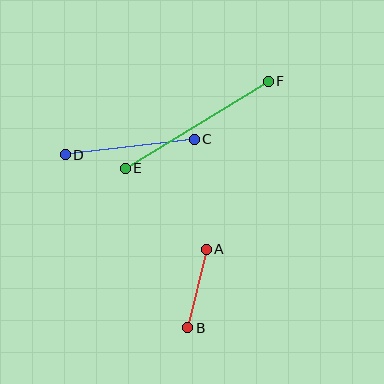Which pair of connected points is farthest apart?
Points E and F are farthest apart.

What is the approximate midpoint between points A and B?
The midpoint is at approximately (197, 289) pixels.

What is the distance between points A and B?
The distance is approximately 81 pixels.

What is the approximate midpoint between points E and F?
The midpoint is at approximately (197, 125) pixels.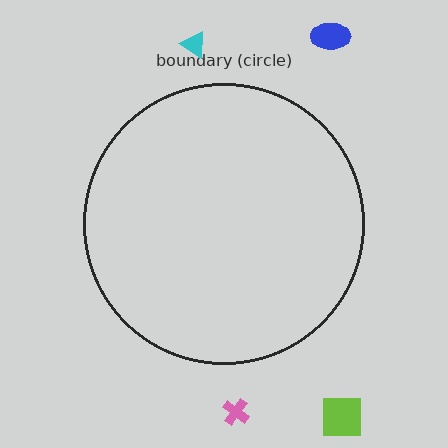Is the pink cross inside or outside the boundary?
Outside.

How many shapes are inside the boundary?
0 inside, 4 outside.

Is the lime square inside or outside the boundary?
Outside.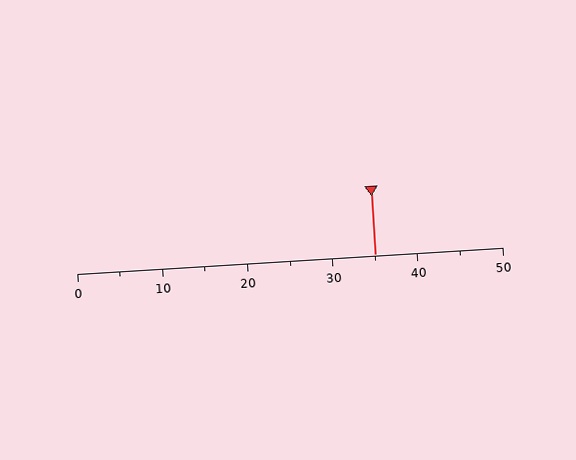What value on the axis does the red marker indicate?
The marker indicates approximately 35.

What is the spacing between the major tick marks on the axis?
The major ticks are spaced 10 apart.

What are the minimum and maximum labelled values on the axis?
The axis runs from 0 to 50.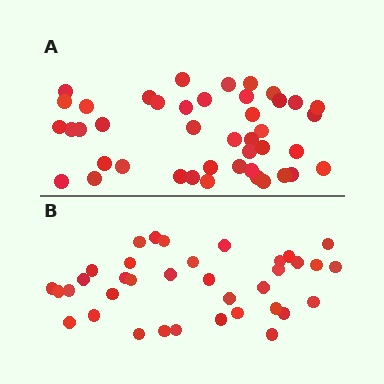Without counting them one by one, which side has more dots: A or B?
Region A (the top region) has more dots.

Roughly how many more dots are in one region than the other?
Region A has roughly 8 or so more dots than region B.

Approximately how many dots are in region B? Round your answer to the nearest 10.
About 40 dots. (The exact count is 36, which rounds to 40.)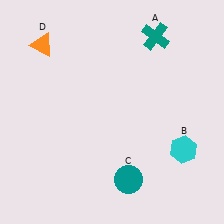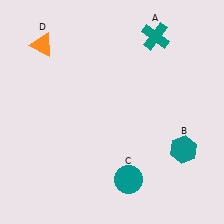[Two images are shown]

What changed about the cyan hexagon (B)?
In Image 1, B is cyan. In Image 2, it changed to teal.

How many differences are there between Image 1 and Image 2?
There is 1 difference between the two images.